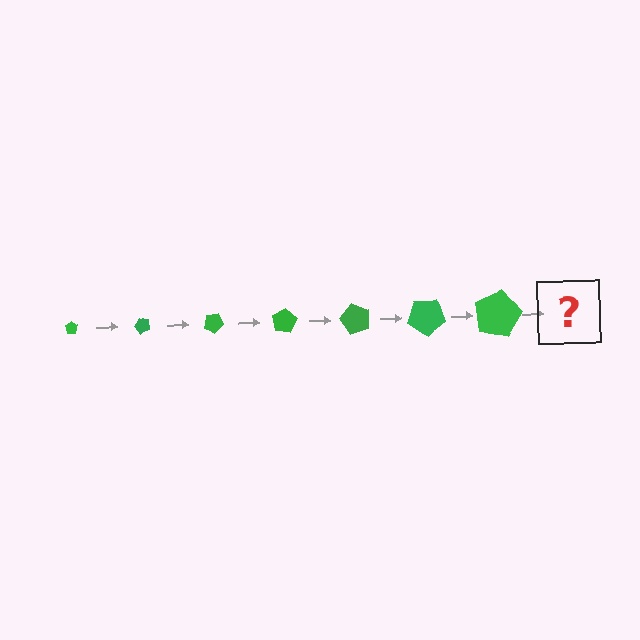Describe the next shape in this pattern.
It should be a pentagon, larger than the previous one and rotated 350 degrees from the start.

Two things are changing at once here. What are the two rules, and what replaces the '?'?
The two rules are that the pentagon grows larger each step and it rotates 50 degrees each step. The '?' should be a pentagon, larger than the previous one and rotated 350 degrees from the start.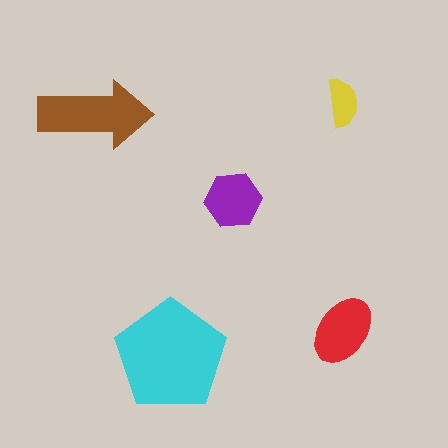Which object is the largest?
The cyan pentagon.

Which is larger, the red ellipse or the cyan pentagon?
The cyan pentagon.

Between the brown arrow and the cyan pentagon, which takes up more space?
The cyan pentagon.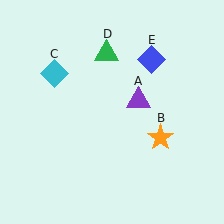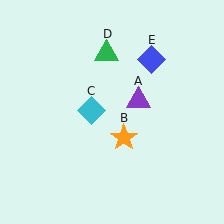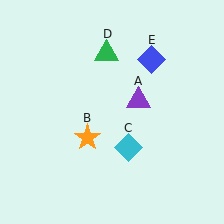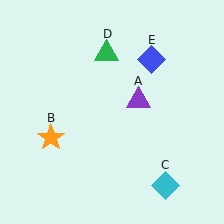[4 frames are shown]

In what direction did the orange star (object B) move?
The orange star (object B) moved left.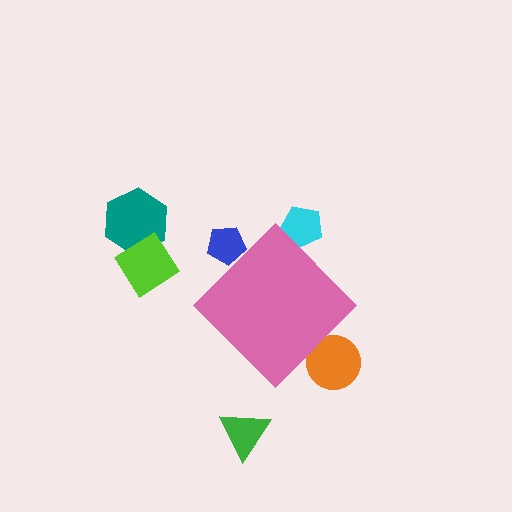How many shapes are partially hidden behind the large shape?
3 shapes are partially hidden.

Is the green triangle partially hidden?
No, the green triangle is fully visible.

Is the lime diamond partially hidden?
No, the lime diamond is fully visible.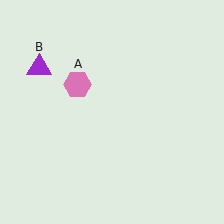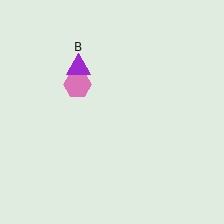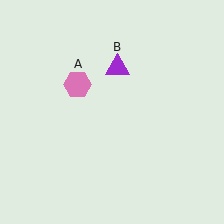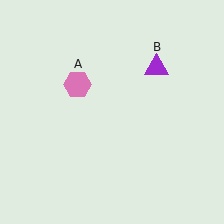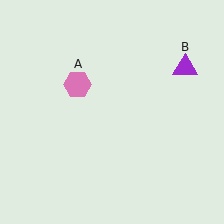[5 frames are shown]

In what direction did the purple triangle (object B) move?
The purple triangle (object B) moved right.